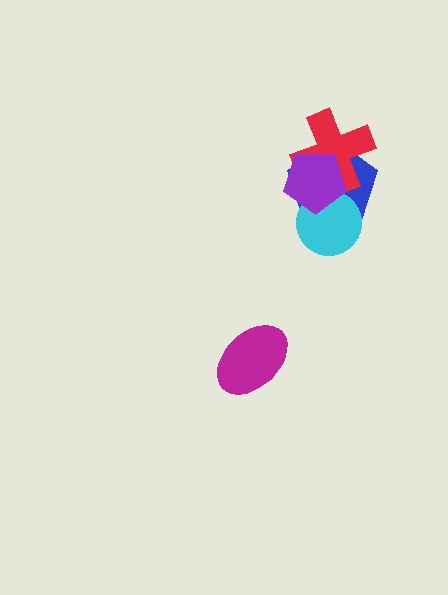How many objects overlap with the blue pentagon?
3 objects overlap with the blue pentagon.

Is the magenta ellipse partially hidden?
No, no other shape covers it.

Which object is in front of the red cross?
The purple pentagon is in front of the red cross.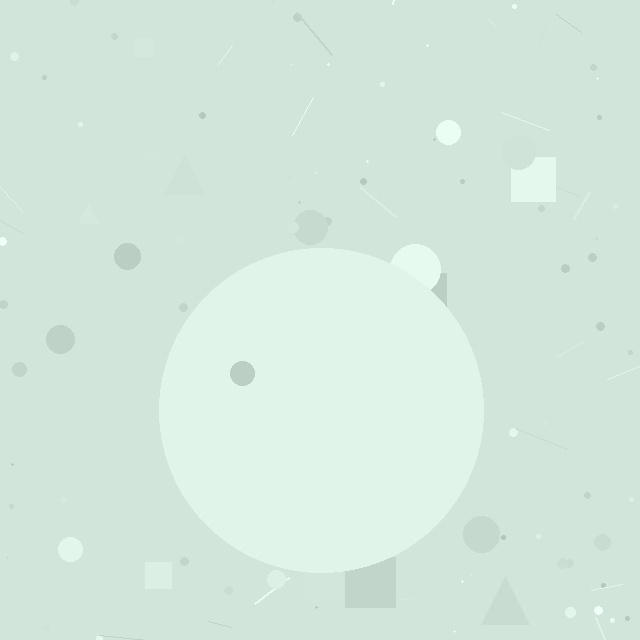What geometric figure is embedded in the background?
A circle is embedded in the background.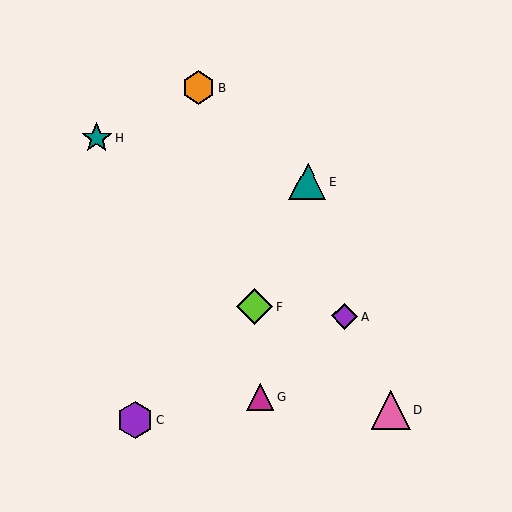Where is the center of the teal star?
The center of the teal star is at (97, 138).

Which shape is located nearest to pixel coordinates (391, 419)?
The pink triangle (labeled D) at (391, 410) is nearest to that location.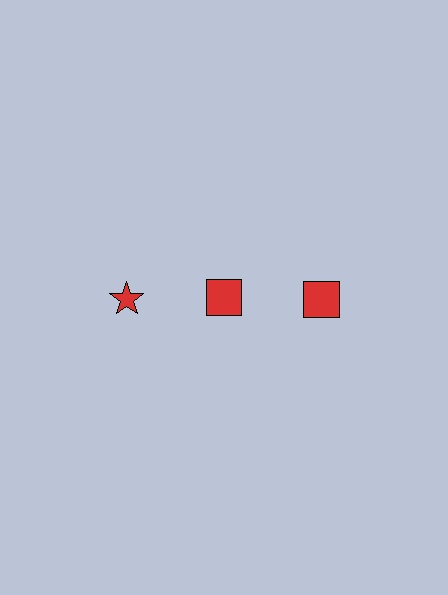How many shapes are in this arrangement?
There are 3 shapes arranged in a grid pattern.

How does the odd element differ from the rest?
It has a different shape: star instead of square.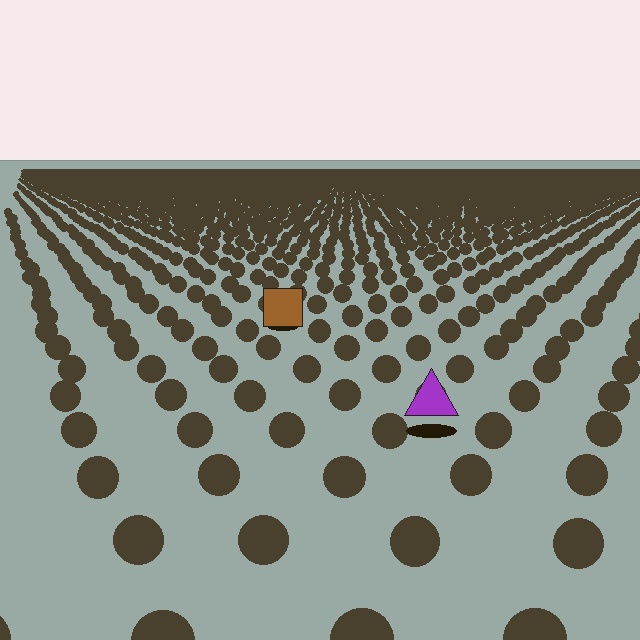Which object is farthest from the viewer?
The brown square is farthest from the viewer. It appears smaller and the ground texture around it is denser.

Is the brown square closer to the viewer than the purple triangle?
No. The purple triangle is closer — you can tell from the texture gradient: the ground texture is coarser near it.